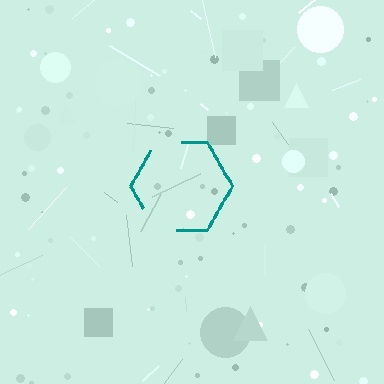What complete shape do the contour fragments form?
The contour fragments form a hexagon.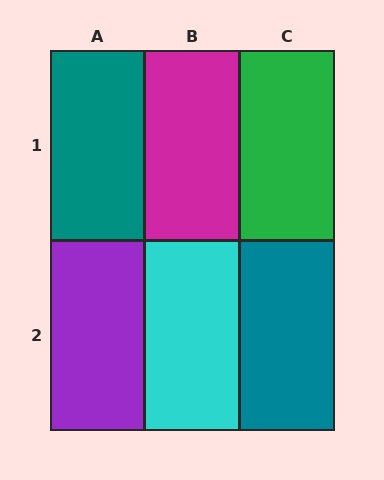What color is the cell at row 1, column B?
Magenta.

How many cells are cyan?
1 cell is cyan.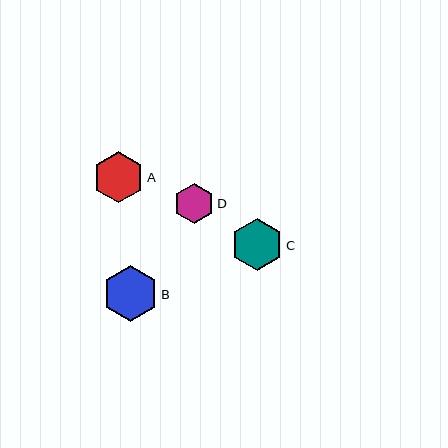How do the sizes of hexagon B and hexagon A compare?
Hexagon B and hexagon A are approximately the same size.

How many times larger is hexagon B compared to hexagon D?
Hexagon B is approximately 1.4 times the size of hexagon D.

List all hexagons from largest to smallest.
From largest to smallest: B, C, A, D.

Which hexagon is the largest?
Hexagon B is the largest with a size of approximately 55 pixels.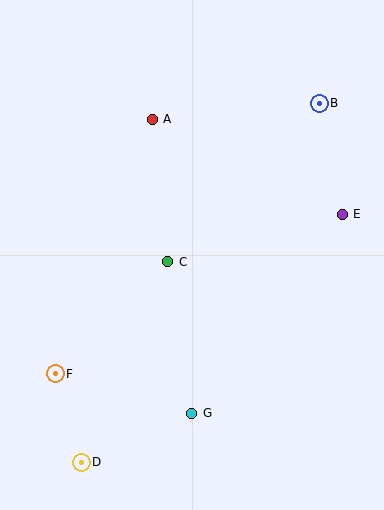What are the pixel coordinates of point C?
Point C is at (168, 262).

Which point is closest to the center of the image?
Point C at (168, 262) is closest to the center.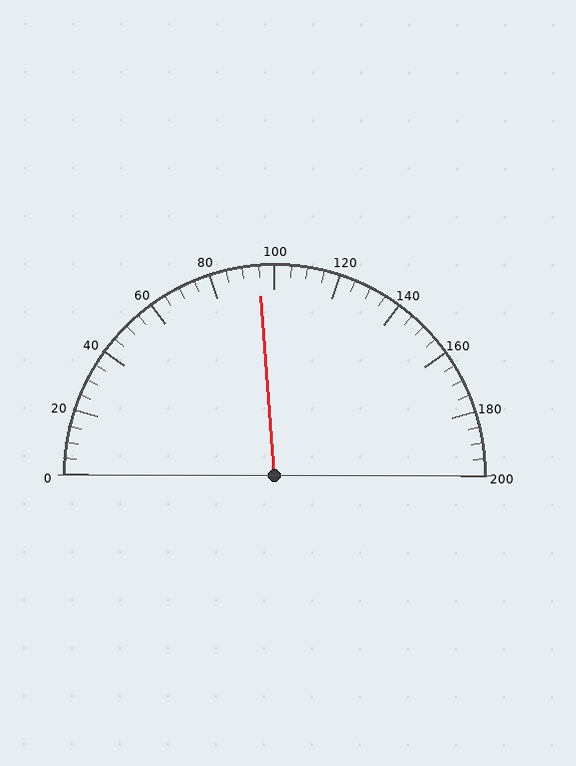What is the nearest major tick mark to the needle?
The nearest major tick mark is 100.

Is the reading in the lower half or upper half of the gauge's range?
The reading is in the lower half of the range (0 to 200).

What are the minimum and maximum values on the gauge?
The gauge ranges from 0 to 200.